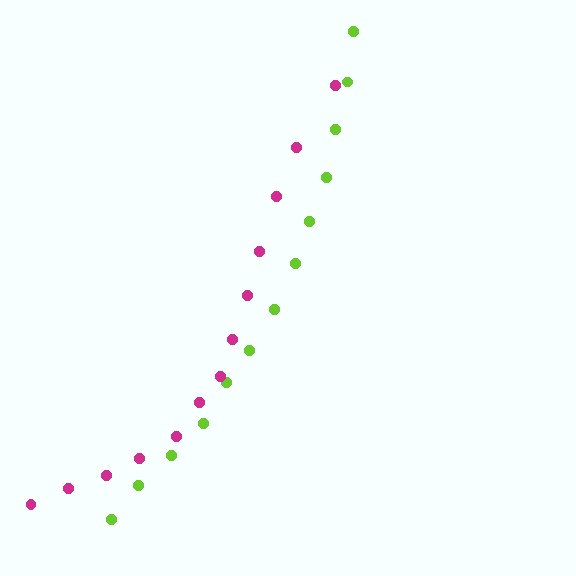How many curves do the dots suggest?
There are 2 distinct paths.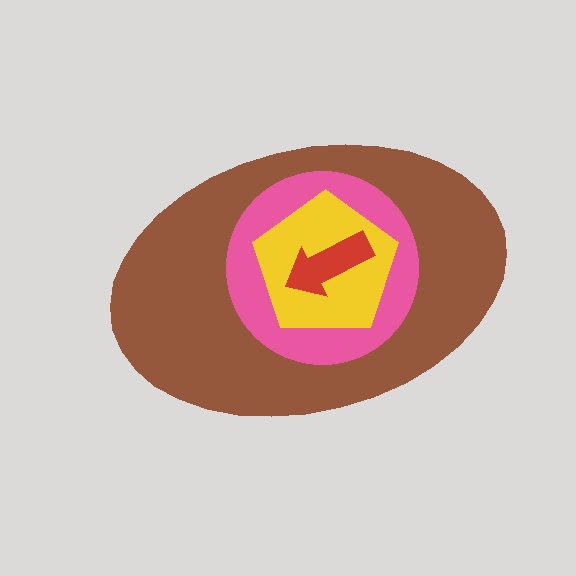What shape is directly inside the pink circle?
The yellow pentagon.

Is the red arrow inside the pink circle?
Yes.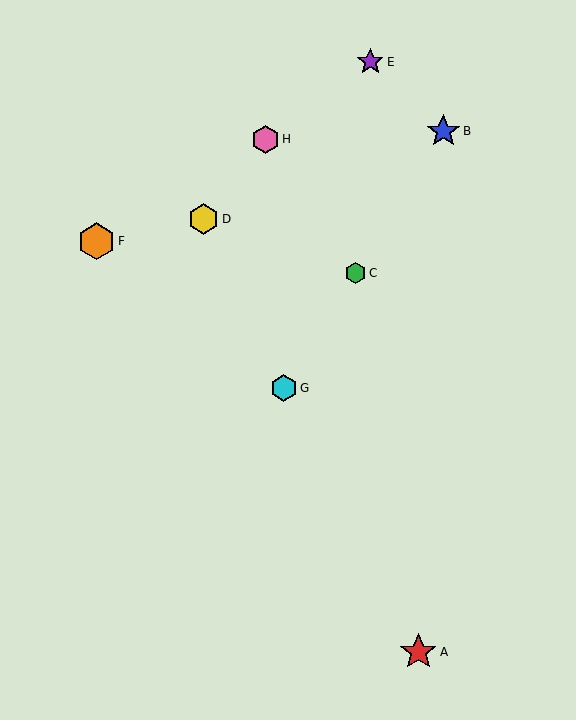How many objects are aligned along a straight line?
3 objects (B, C, G) are aligned along a straight line.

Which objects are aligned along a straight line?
Objects B, C, G are aligned along a straight line.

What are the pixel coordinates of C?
Object C is at (355, 273).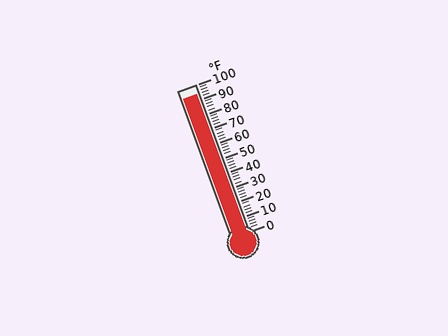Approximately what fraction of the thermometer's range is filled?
The thermometer is filled to approximately 95% of its range.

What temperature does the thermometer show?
The thermometer shows approximately 94°F.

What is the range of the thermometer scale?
The thermometer scale ranges from 0°F to 100°F.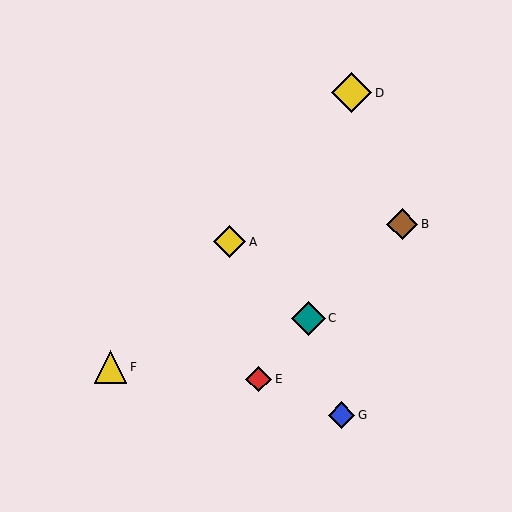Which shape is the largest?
The yellow diamond (labeled D) is the largest.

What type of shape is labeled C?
Shape C is a teal diamond.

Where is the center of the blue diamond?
The center of the blue diamond is at (342, 415).